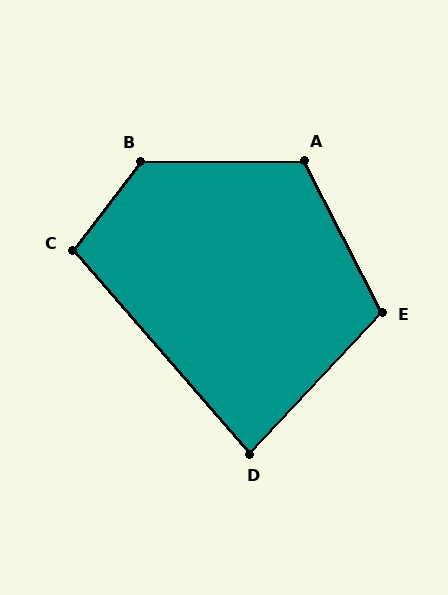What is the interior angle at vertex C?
Approximately 101 degrees (obtuse).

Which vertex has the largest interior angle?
B, at approximately 128 degrees.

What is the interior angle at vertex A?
Approximately 116 degrees (obtuse).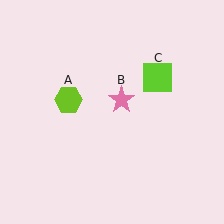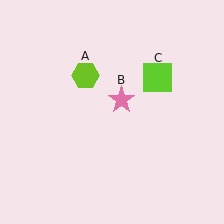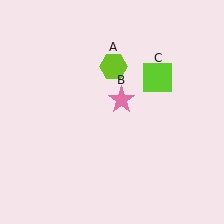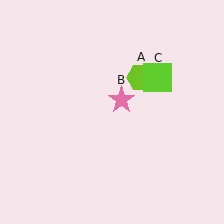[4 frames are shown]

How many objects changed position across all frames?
1 object changed position: lime hexagon (object A).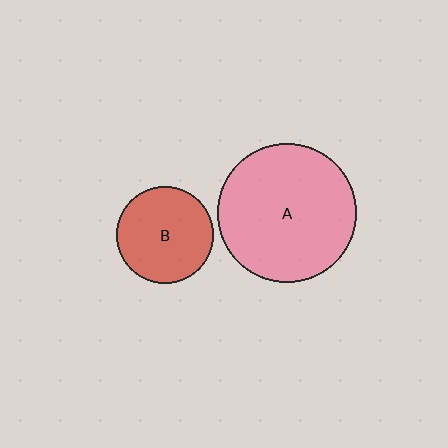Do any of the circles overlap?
No, none of the circles overlap.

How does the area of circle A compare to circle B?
Approximately 2.0 times.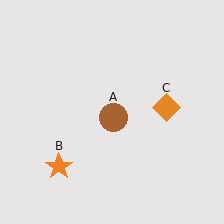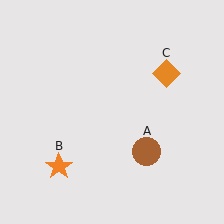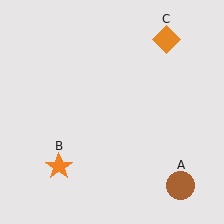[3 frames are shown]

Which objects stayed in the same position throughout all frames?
Orange star (object B) remained stationary.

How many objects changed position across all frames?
2 objects changed position: brown circle (object A), orange diamond (object C).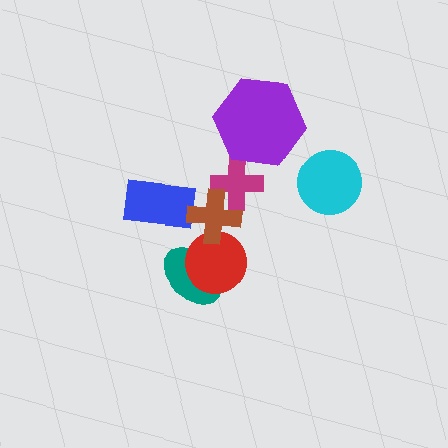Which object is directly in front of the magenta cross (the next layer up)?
The purple hexagon is directly in front of the magenta cross.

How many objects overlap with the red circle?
2 objects overlap with the red circle.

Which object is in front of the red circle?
The brown cross is in front of the red circle.